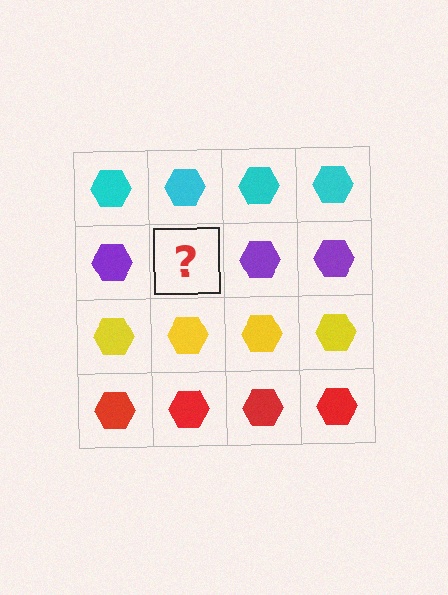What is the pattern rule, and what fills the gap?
The rule is that each row has a consistent color. The gap should be filled with a purple hexagon.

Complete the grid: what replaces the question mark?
The question mark should be replaced with a purple hexagon.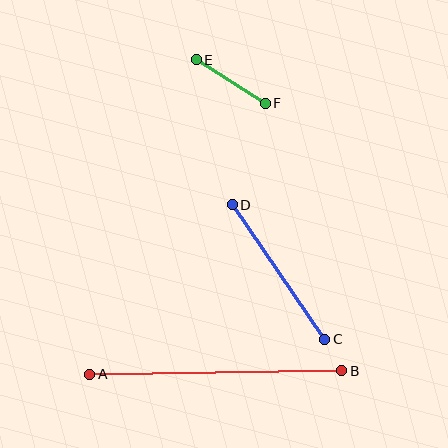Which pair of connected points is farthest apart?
Points A and B are farthest apart.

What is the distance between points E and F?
The distance is approximately 82 pixels.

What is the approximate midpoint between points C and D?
The midpoint is at approximately (279, 272) pixels.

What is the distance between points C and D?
The distance is approximately 163 pixels.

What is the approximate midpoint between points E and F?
The midpoint is at approximately (231, 81) pixels.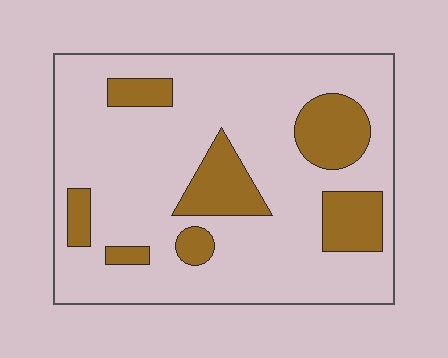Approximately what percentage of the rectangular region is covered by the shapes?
Approximately 20%.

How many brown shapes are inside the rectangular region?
7.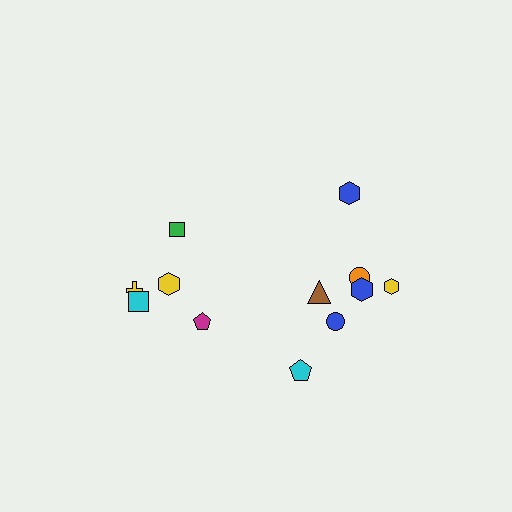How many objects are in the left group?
There are 5 objects.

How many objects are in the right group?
There are 7 objects.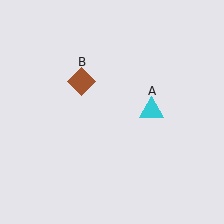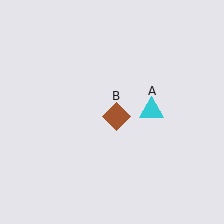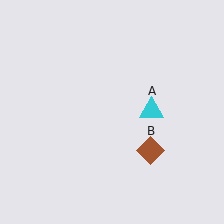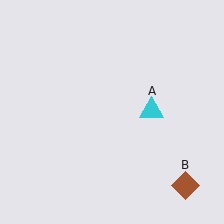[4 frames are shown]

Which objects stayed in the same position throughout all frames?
Cyan triangle (object A) remained stationary.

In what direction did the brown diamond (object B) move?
The brown diamond (object B) moved down and to the right.